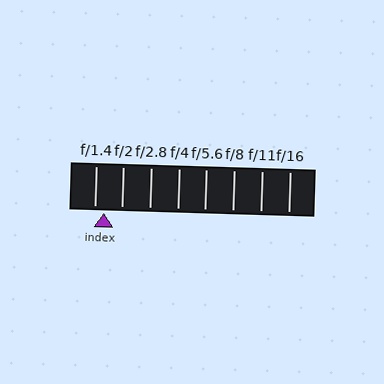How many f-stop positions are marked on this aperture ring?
There are 8 f-stop positions marked.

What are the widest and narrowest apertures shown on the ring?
The widest aperture shown is f/1.4 and the narrowest is f/16.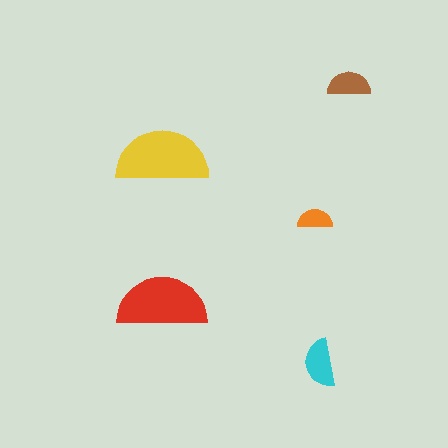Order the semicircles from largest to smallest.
the yellow one, the red one, the cyan one, the brown one, the orange one.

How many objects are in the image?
There are 5 objects in the image.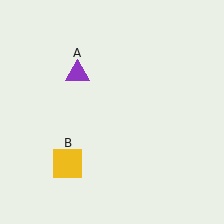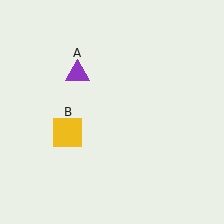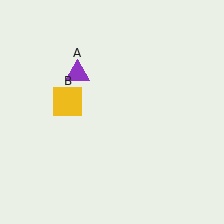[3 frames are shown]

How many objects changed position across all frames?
1 object changed position: yellow square (object B).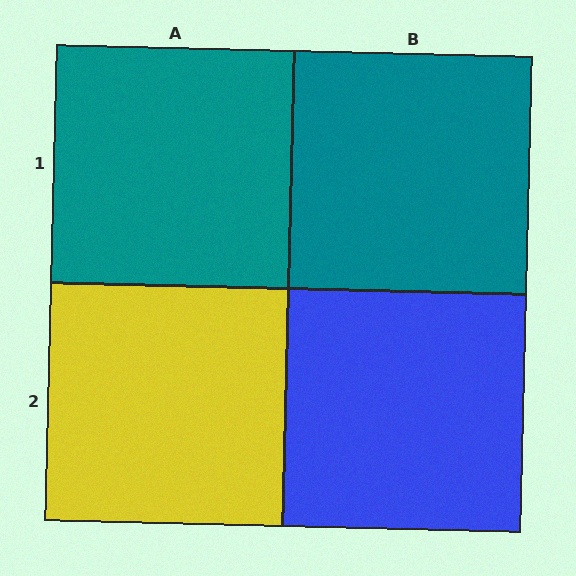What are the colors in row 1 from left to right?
Teal, teal.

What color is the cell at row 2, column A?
Yellow.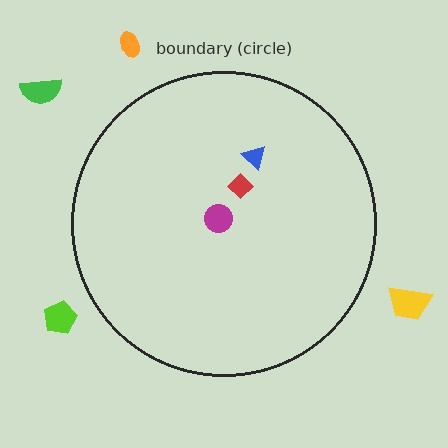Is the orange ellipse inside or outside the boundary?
Outside.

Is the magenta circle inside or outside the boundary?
Inside.